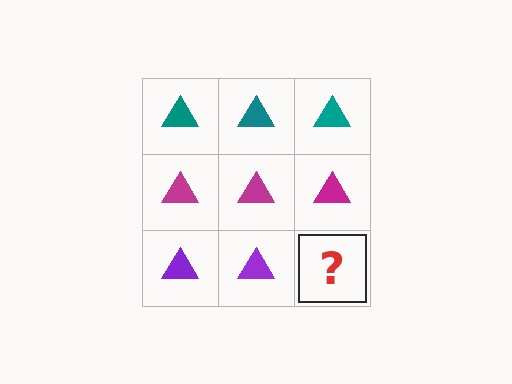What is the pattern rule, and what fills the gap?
The rule is that each row has a consistent color. The gap should be filled with a purple triangle.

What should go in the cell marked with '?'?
The missing cell should contain a purple triangle.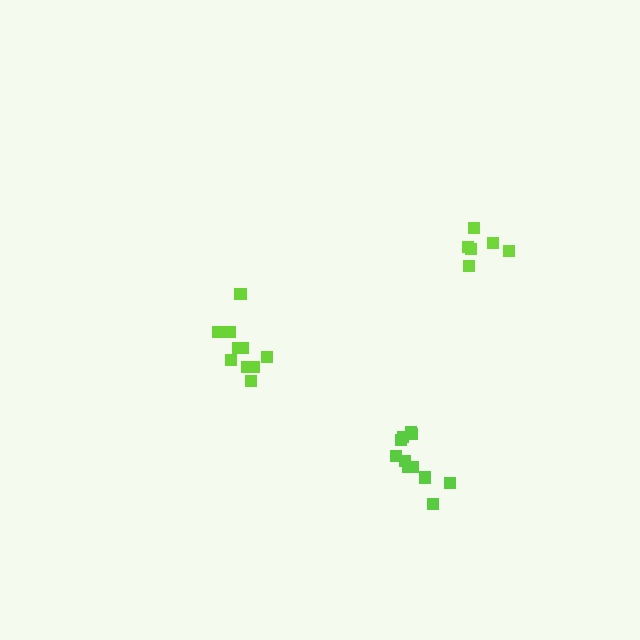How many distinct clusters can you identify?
There are 3 distinct clusters.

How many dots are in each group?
Group 1: 11 dots, Group 2: 6 dots, Group 3: 10 dots (27 total).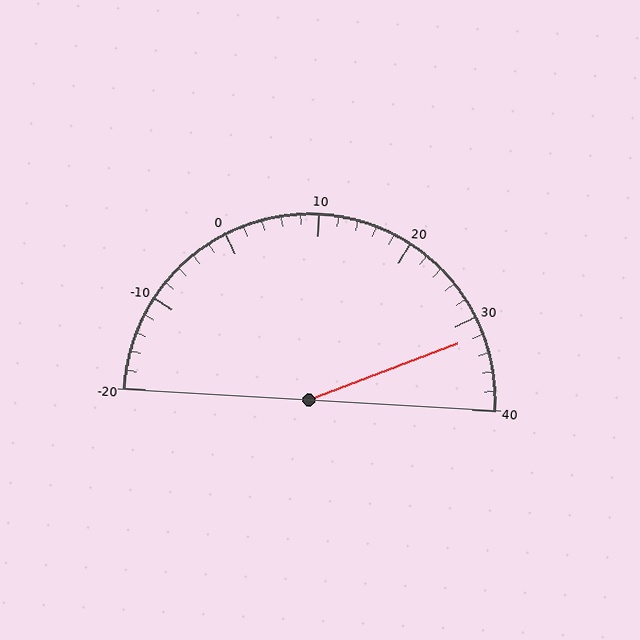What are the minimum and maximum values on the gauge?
The gauge ranges from -20 to 40.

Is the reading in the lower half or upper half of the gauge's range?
The reading is in the upper half of the range (-20 to 40).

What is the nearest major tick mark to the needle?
The nearest major tick mark is 30.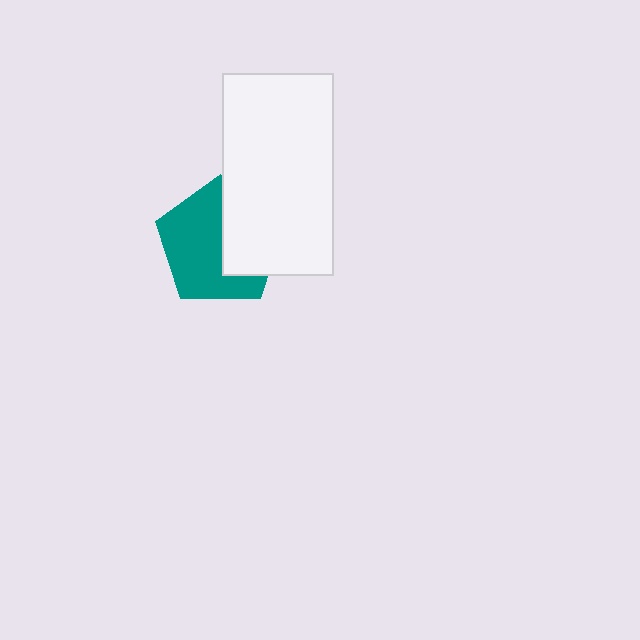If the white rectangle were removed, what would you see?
You would see the complete teal pentagon.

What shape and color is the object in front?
The object in front is a white rectangle.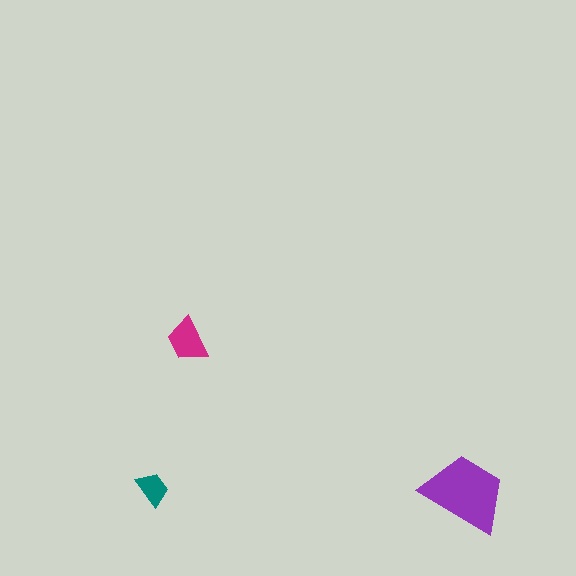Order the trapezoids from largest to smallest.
the purple one, the magenta one, the teal one.